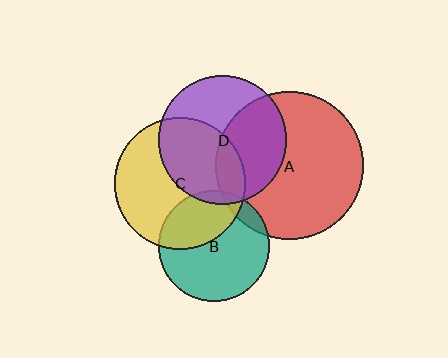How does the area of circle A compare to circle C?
Approximately 1.3 times.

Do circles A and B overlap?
Yes.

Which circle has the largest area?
Circle A (red).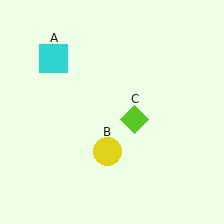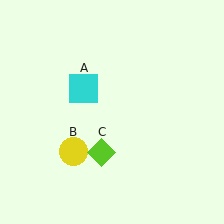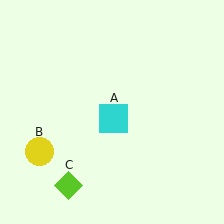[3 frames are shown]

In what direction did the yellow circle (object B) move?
The yellow circle (object B) moved left.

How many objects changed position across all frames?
3 objects changed position: cyan square (object A), yellow circle (object B), lime diamond (object C).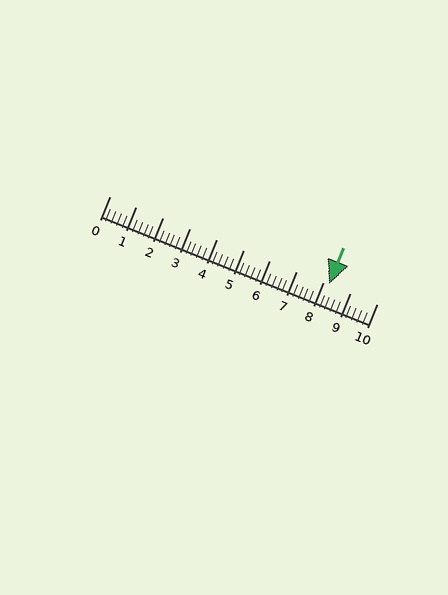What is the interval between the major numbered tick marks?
The major tick marks are spaced 1 units apart.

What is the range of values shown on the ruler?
The ruler shows values from 0 to 10.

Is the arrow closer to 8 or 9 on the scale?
The arrow is closer to 8.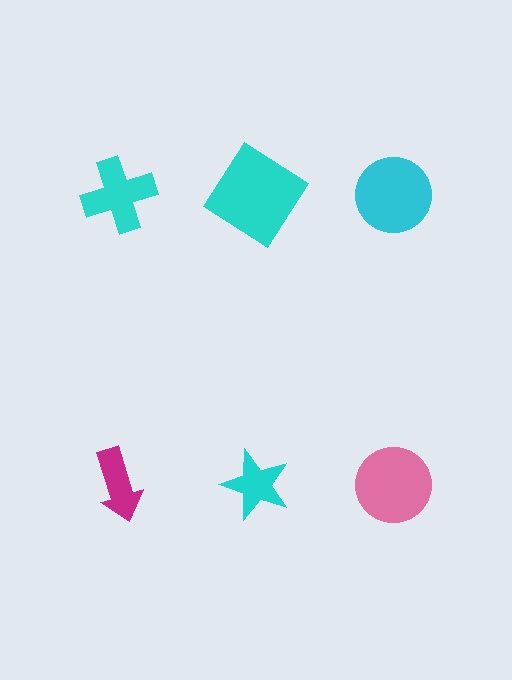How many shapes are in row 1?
3 shapes.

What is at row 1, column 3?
A cyan circle.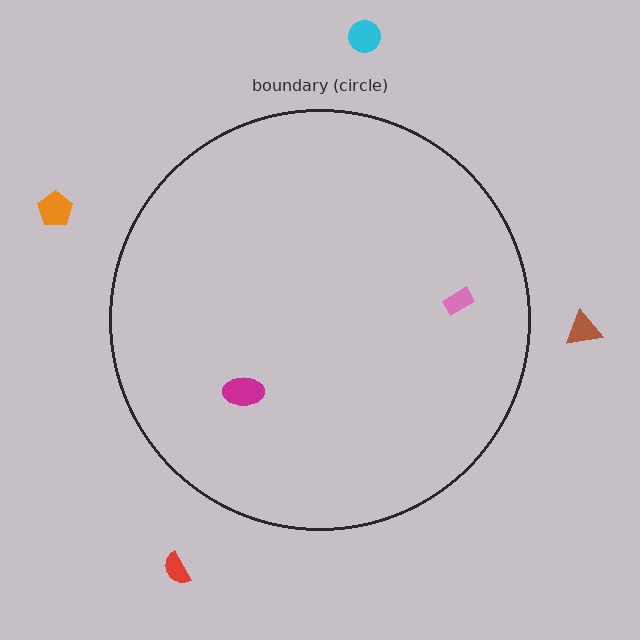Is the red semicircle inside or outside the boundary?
Outside.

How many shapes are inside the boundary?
2 inside, 4 outside.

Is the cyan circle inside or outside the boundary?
Outside.